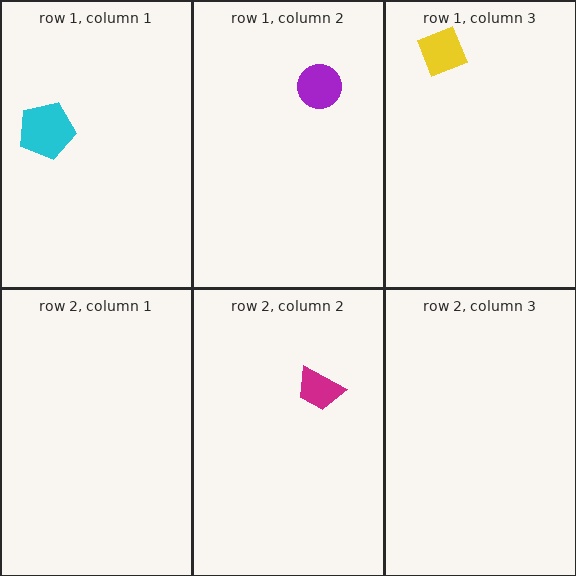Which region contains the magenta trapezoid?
The row 2, column 2 region.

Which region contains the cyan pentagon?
The row 1, column 1 region.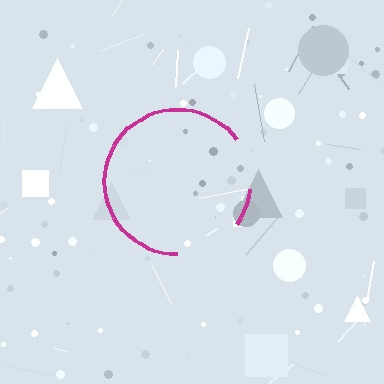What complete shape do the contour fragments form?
The contour fragments form a circle.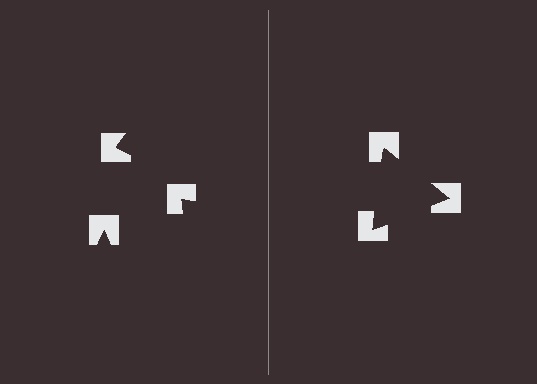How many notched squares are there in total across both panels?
6 — 3 on each side.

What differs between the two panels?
The notched squares are positioned identically on both sides; only the wedge orientations differ. On the right they align to a triangle; on the left they are misaligned.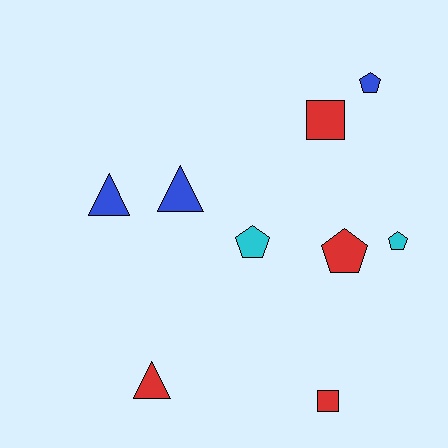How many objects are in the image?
There are 9 objects.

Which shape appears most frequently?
Pentagon, with 4 objects.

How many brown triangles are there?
There are no brown triangles.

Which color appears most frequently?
Red, with 4 objects.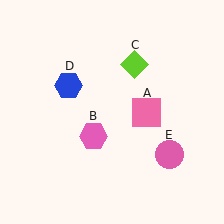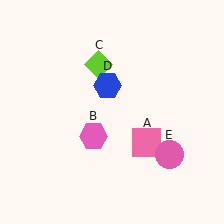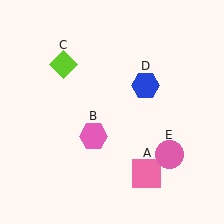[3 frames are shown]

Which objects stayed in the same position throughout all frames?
Pink hexagon (object B) and pink circle (object E) remained stationary.